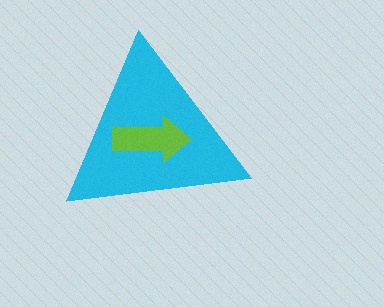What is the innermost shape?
The lime arrow.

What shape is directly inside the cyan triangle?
The lime arrow.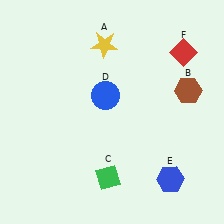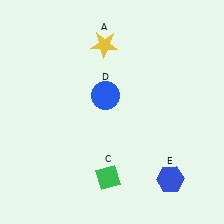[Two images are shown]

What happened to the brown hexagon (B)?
The brown hexagon (B) was removed in Image 2. It was in the top-right area of Image 1.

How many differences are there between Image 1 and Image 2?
There are 2 differences between the two images.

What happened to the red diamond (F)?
The red diamond (F) was removed in Image 2. It was in the top-right area of Image 1.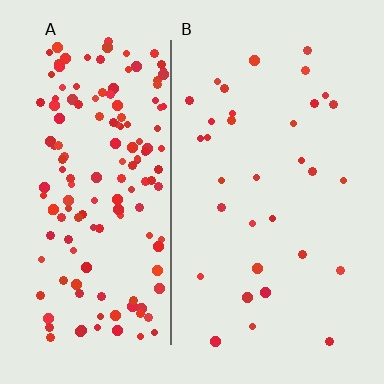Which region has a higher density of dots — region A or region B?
A (the left).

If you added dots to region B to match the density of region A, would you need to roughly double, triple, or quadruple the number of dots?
Approximately quadruple.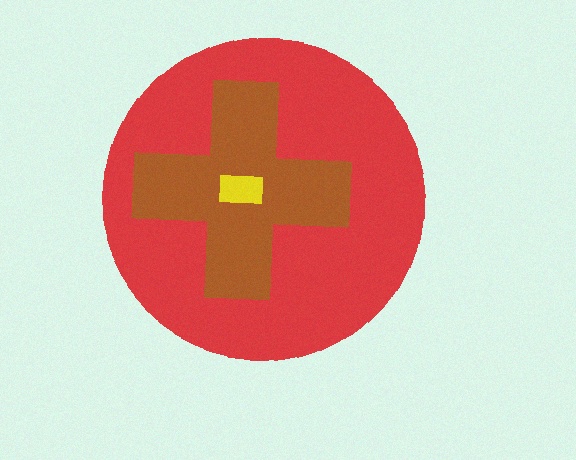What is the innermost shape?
The yellow rectangle.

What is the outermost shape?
The red circle.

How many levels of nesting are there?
3.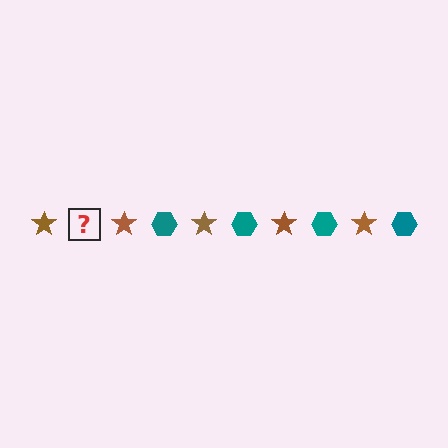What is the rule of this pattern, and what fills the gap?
The rule is that the pattern alternates between brown star and teal hexagon. The gap should be filled with a teal hexagon.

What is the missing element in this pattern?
The missing element is a teal hexagon.